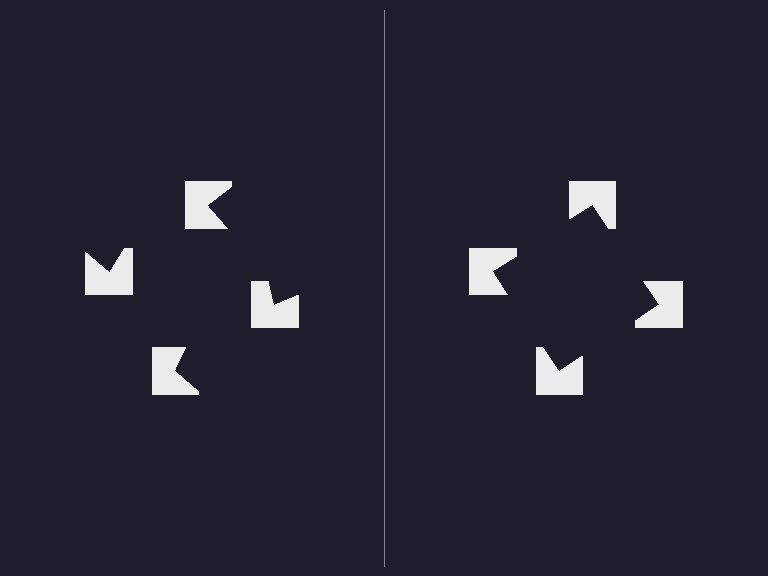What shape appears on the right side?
An illusory square.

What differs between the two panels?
The notched squares are positioned identically on both sides; only the wedge orientations differ. On the right they align to a square; on the left they are misaligned.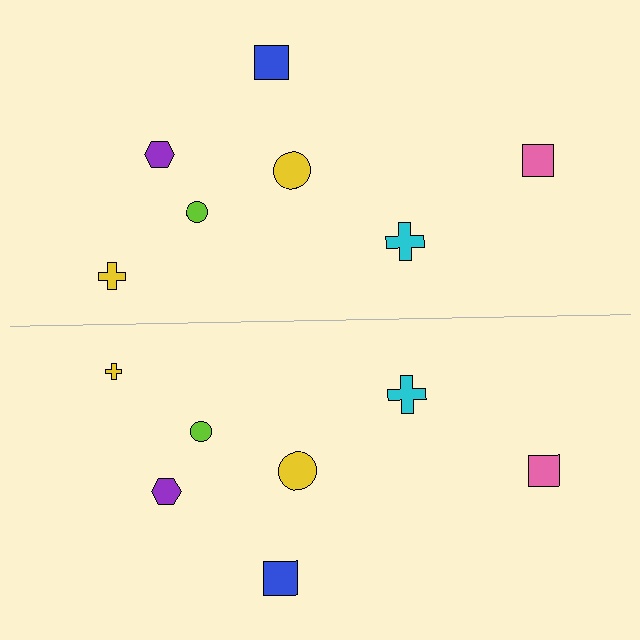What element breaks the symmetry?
The yellow cross on the bottom side has a different size than its mirror counterpart.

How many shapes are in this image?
There are 14 shapes in this image.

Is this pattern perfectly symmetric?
No, the pattern is not perfectly symmetric. The yellow cross on the bottom side has a different size than its mirror counterpart.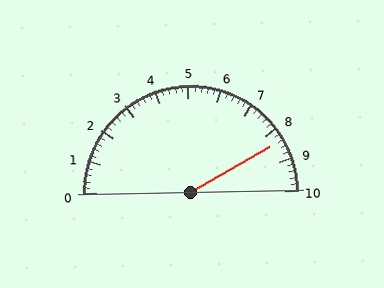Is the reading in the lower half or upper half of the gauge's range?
The reading is in the upper half of the range (0 to 10).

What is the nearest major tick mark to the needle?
The nearest major tick mark is 8.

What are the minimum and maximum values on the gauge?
The gauge ranges from 0 to 10.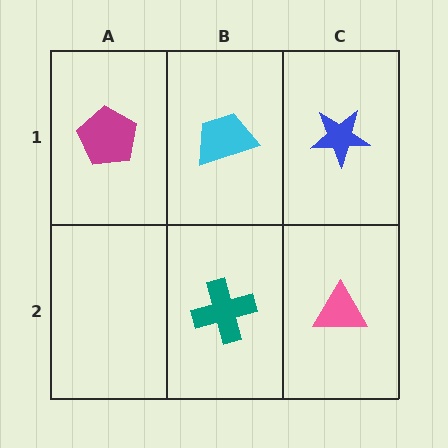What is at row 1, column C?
A blue star.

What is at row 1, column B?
A cyan trapezoid.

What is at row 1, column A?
A magenta pentagon.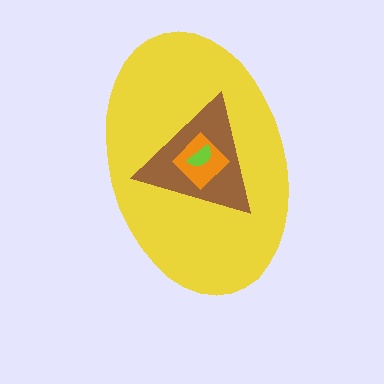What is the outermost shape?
The yellow ellipse.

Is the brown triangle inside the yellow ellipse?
Yes.